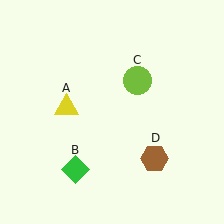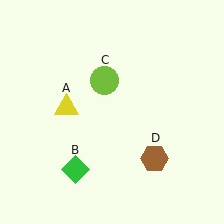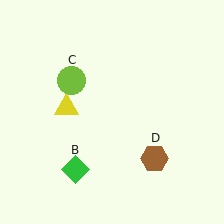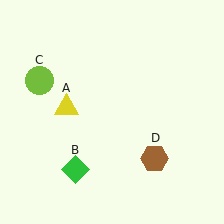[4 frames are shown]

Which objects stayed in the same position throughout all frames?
Yellow triangle (object A) and green diamond (object B) and brown hexagon (object D) remained stationary.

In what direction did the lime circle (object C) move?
The lime circle (object C) moved left.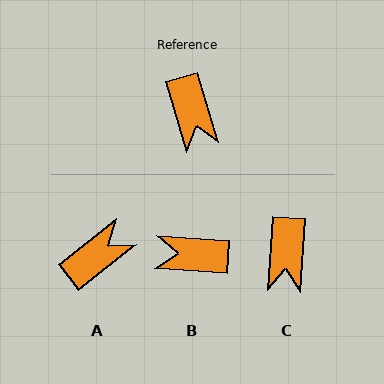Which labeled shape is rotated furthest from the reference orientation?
A, about 111 degrees away.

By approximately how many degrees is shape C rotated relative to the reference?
Approximately 20 degrees clockwise.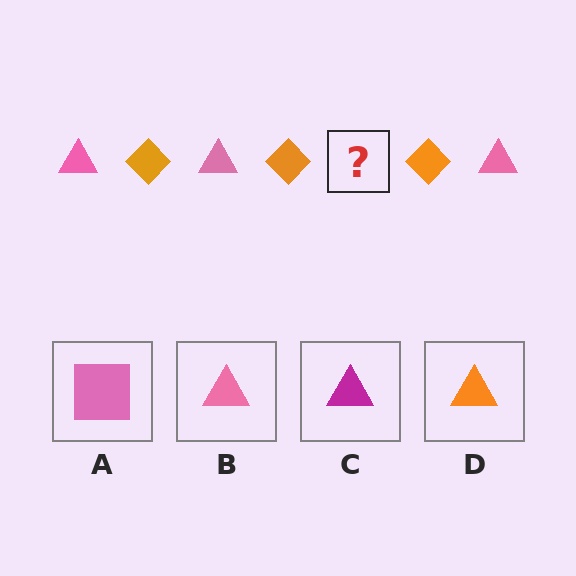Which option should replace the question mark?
Option B.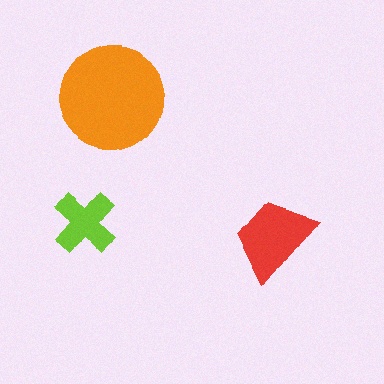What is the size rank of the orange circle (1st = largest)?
1st.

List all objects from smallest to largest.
The lime cross, the red trapezoid, the orange circle.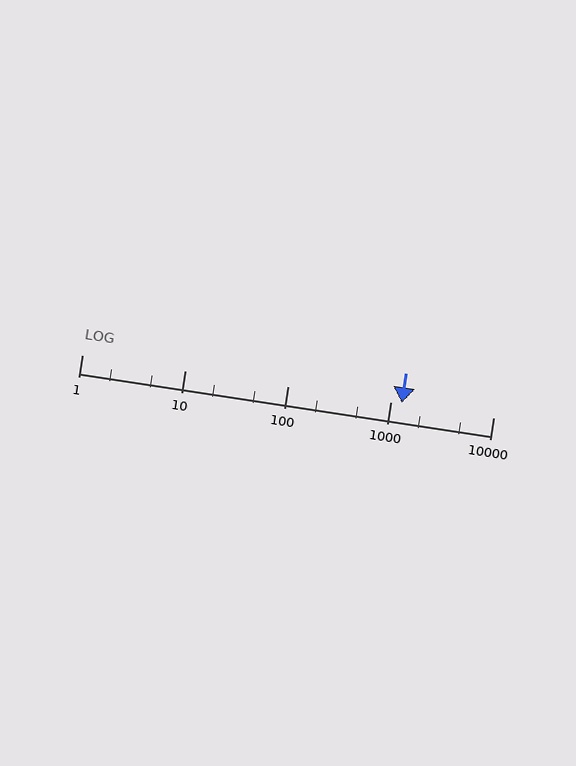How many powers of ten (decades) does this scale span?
The scale spans 4 decades, from 1 to 10000.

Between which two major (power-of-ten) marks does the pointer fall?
The pointer is between 1000 and 10000.